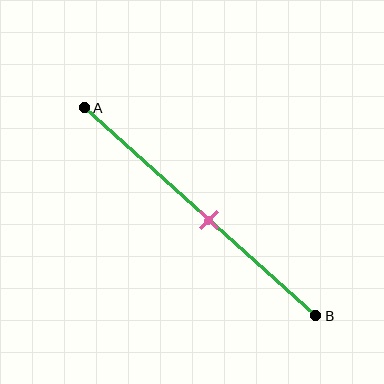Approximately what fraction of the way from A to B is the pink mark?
The pink mark is approximately 55% of the way from A to B.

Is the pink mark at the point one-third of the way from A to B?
No, the mark is at about 55% from A, not at the 33% one-third point.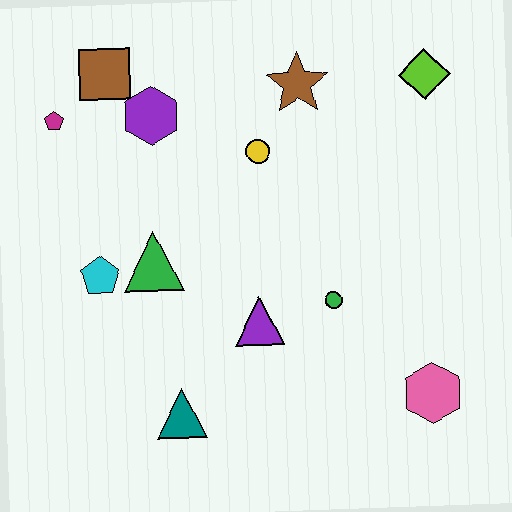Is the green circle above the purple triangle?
Yes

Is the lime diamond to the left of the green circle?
No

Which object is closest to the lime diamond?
The brown star is closest to the lime diamond.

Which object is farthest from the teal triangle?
The lime diamond is farthest from the teal triangle.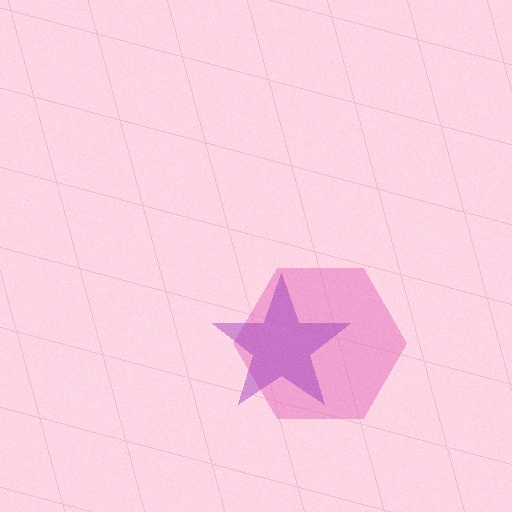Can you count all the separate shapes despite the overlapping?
Yes, there are 2 separate shapes.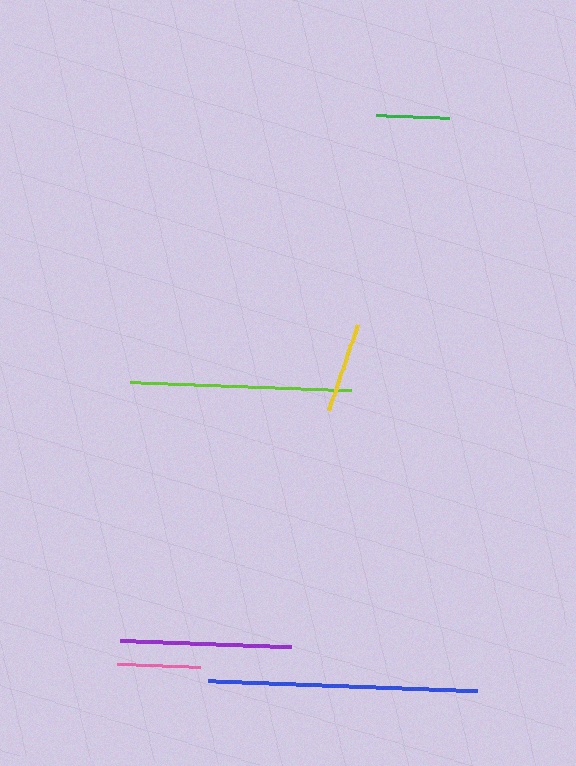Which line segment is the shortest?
The green line is the shortest at approximately 74 pixels.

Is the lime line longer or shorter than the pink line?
The lime line is longer than the pink line.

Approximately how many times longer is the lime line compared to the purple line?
The lime line is approximately 1.3 times the length of the purple line.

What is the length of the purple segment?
The purple segment is approximately 170 pixels long.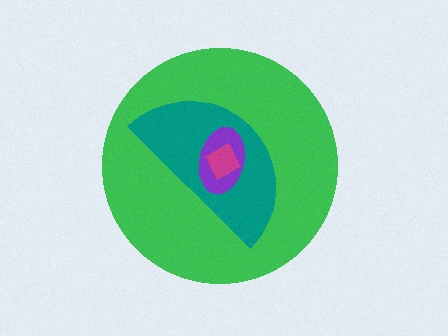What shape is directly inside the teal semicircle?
The purple ellipse.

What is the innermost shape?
The magenta square.